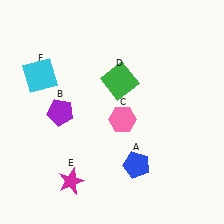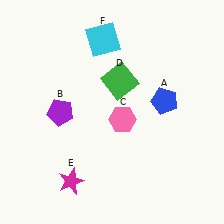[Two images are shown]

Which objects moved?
The objects that moved are: the blue pentagon (A), the cyan square (F).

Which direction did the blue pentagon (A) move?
The blue pentagon (A) moved up.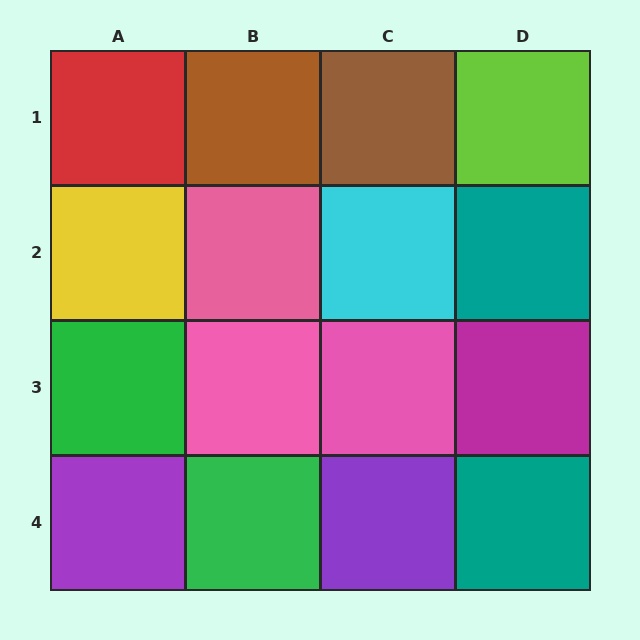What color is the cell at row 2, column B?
Pink.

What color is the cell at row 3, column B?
Pink.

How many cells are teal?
2 cells are teal.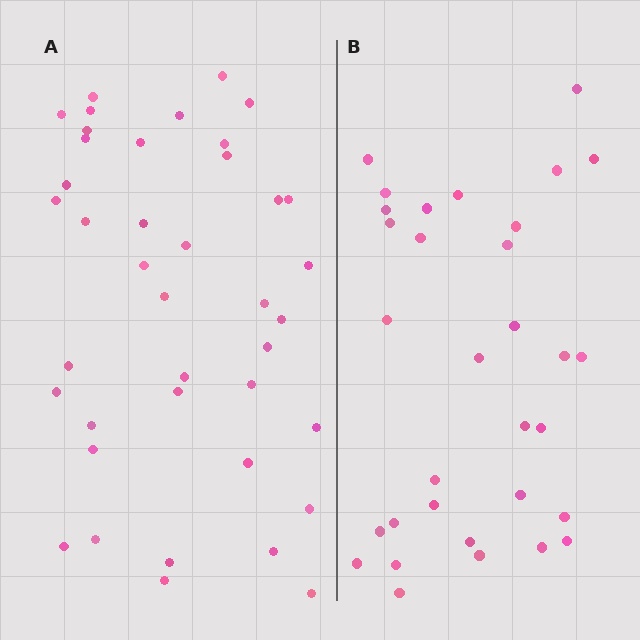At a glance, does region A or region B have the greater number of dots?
Region A (the left region) has more dots.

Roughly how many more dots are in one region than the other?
Region A has roughly 8 or so more dots than region B.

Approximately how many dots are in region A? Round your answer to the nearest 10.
About 40 dots.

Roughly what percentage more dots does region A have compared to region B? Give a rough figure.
About 25% more.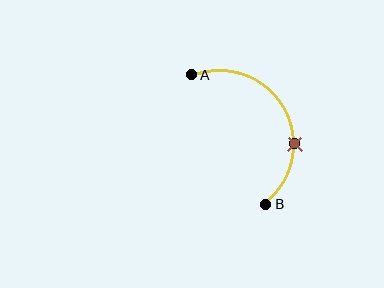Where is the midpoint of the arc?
The arc midpoint is the point on the curve farthest from the straight line joining A and B. It sits to the right of that line.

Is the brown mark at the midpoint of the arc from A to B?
No. The brown mark lies on the arc but is closer to endpoint B. The arc midpoint would be at the point on the curve equidistant along the arc from both A and B.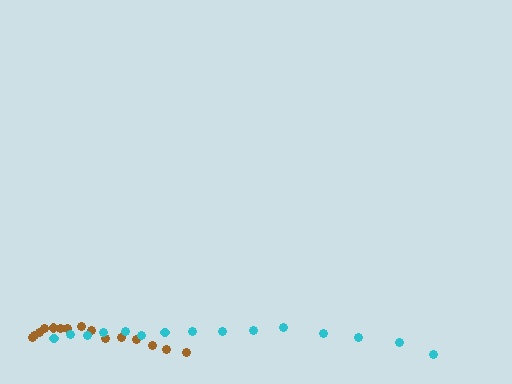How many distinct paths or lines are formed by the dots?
There are 2 distinct paths.